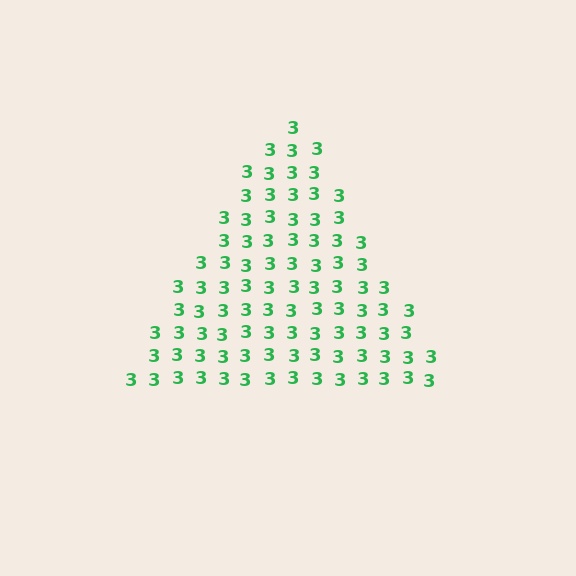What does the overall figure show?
The overall figure shows a triangle.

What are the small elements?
The small elements are digit 3's.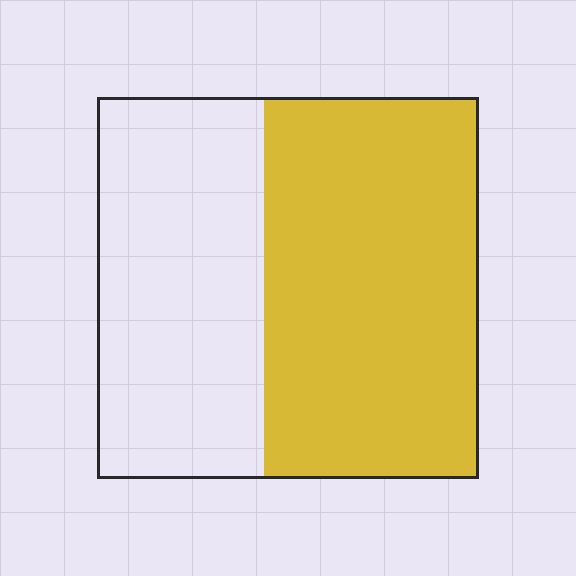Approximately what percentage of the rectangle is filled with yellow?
Approximately 55%.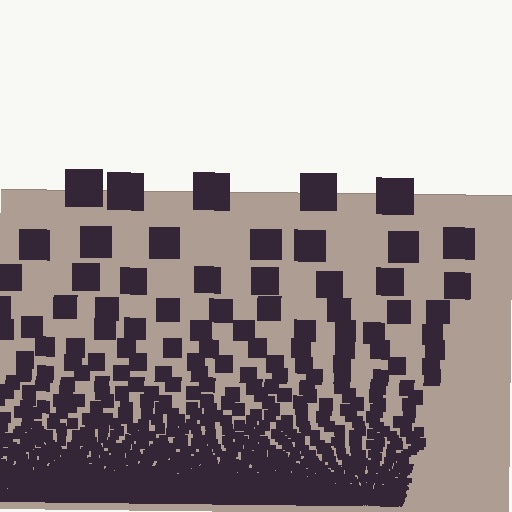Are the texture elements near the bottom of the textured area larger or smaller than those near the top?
Smaller. The gradient is inverted — elements near the bottom are smaller and denser.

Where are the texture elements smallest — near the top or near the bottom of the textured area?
Near the bottom.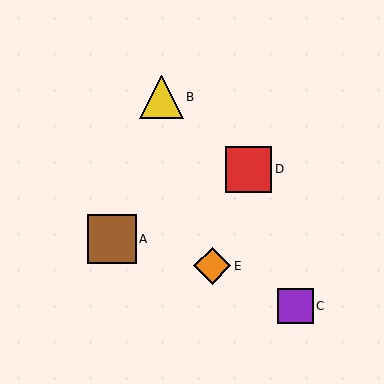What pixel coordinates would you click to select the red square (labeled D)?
Click at (249, 169) to select the red square D.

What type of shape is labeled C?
Shape C is a purple square.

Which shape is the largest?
The brown square (labeled A) is the largest.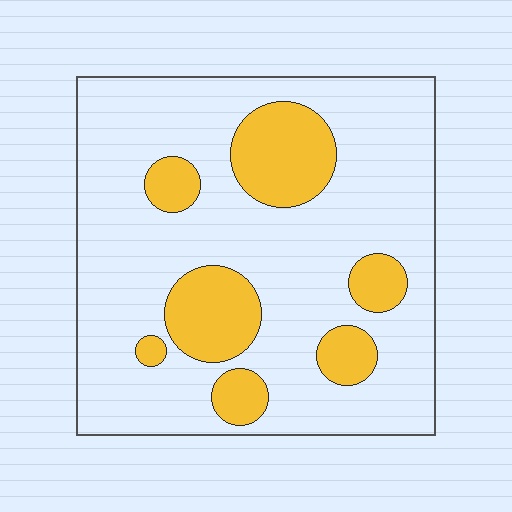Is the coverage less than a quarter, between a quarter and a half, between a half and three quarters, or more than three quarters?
Less than a quarter.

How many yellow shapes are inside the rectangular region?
7.